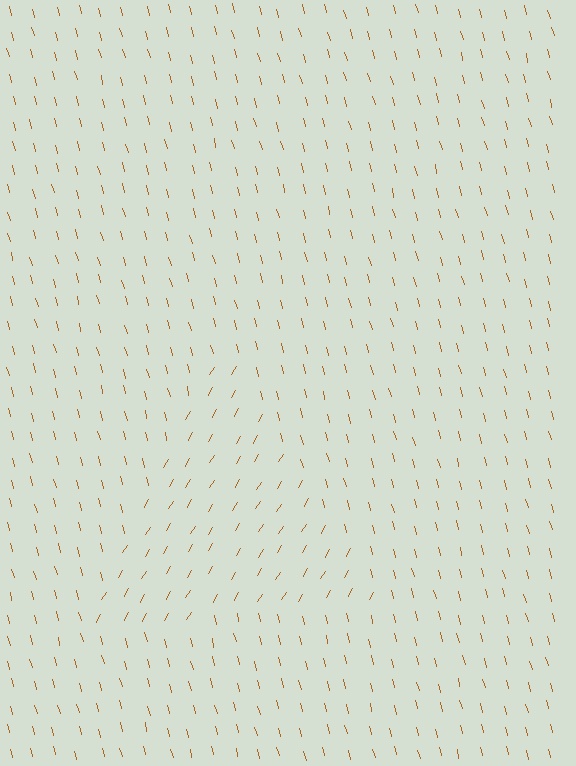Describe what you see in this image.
The image is filled with small brown line segments. A triangle region in the image has lines oriented differently from the surrounding lines, creating a visible texture boundary.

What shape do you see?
I see a triangle.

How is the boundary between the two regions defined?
The boundary is defined purely by a change in line orientation (approximately 45 degrees difference). All lines are the same color and thickness.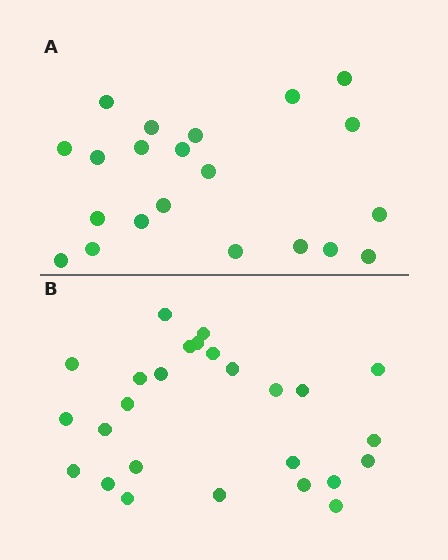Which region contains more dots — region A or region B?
Region B (the bottom region) has more dots.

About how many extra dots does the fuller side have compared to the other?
Region B has about 5 more dots than region A.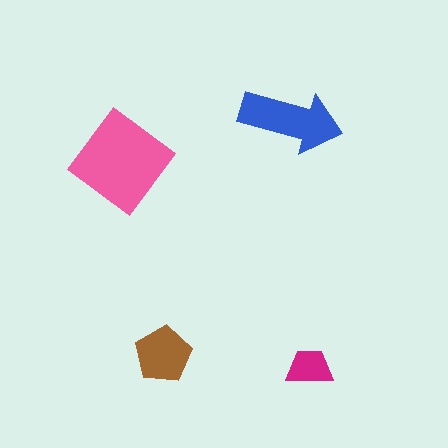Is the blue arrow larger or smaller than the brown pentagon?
Larger.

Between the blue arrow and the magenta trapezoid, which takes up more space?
The blue arrow.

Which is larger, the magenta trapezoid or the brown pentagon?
The brown pentagon.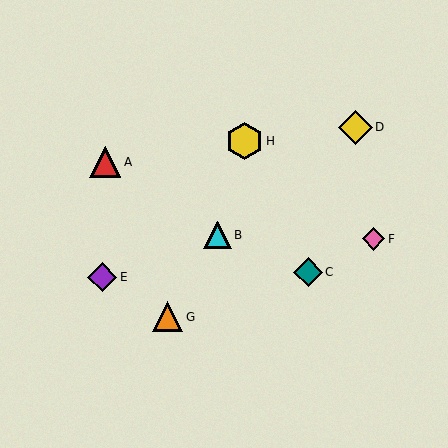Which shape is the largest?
The yellow hexagon (labeled H) is the largest.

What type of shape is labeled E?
Shape E is a purple diamond.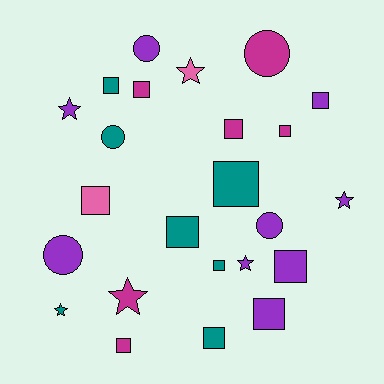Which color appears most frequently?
Purple, with 9 objects.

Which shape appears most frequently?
Square, with 13 objects.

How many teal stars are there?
There is 1 teal star.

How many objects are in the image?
There are 24 objects.